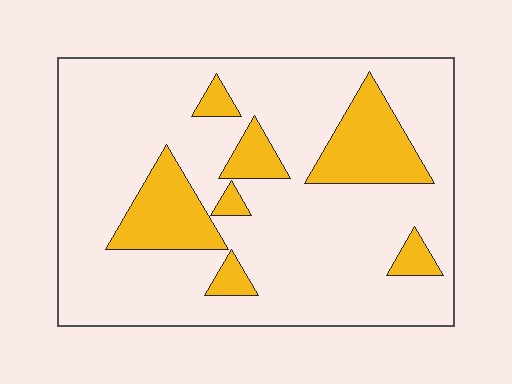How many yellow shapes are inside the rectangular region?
7.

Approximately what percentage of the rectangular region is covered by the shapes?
Approximately 20%.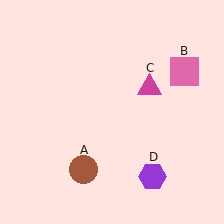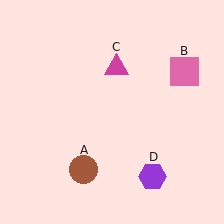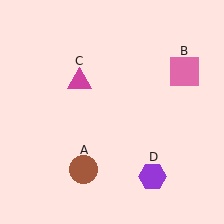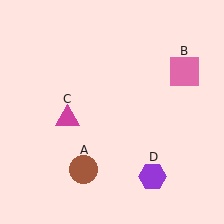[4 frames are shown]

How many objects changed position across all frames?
1 object changed position: magenta triangle (object C).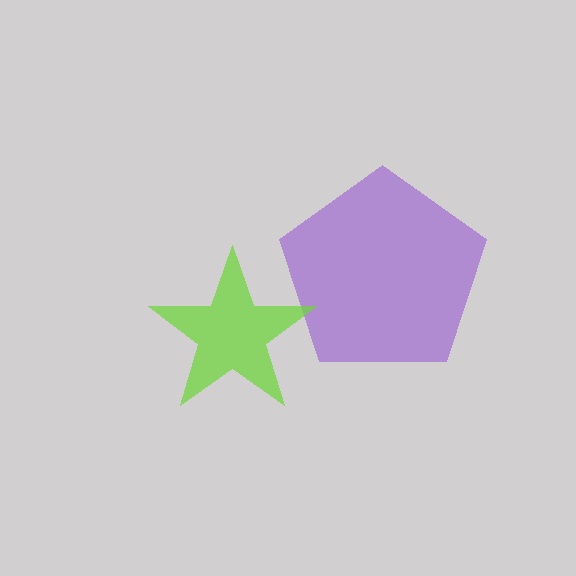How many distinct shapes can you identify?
There are 2 distinct shapes: a purple pentagon, a lime star.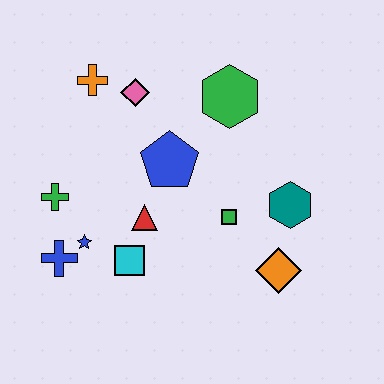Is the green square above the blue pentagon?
No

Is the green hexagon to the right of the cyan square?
Yes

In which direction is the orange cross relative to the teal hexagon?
The orange cross is to the left of the teal hexagon.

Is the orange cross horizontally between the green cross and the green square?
Yes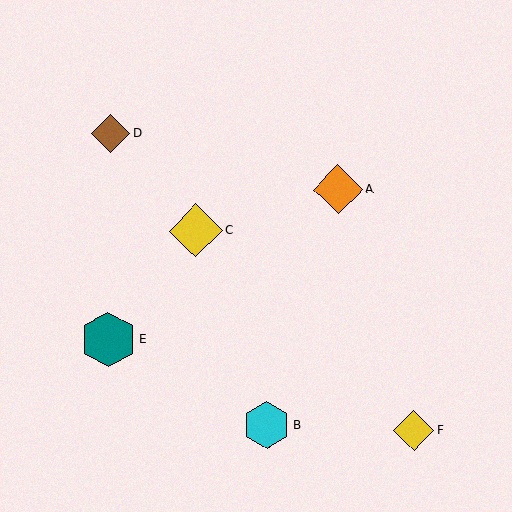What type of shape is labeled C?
Shape C is a yellow diamond.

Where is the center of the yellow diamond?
The center of the yellow diamond is at (196, 230).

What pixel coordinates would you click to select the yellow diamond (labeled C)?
Click at (196, 230) to select the yellow diamond C.